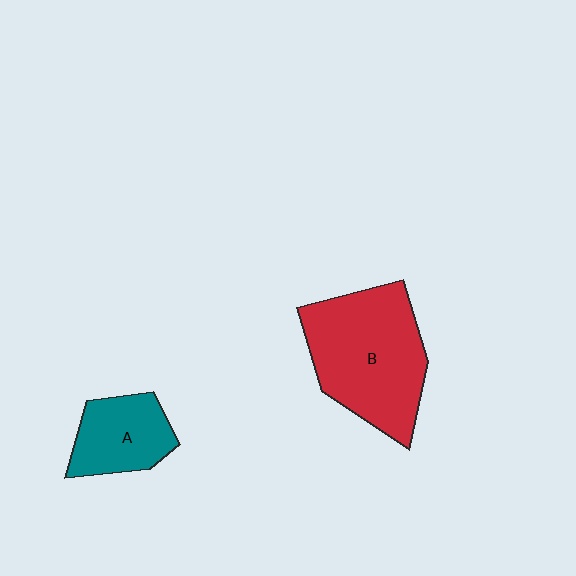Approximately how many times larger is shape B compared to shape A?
Approximately 2.0 times.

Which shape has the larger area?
Shape B (red).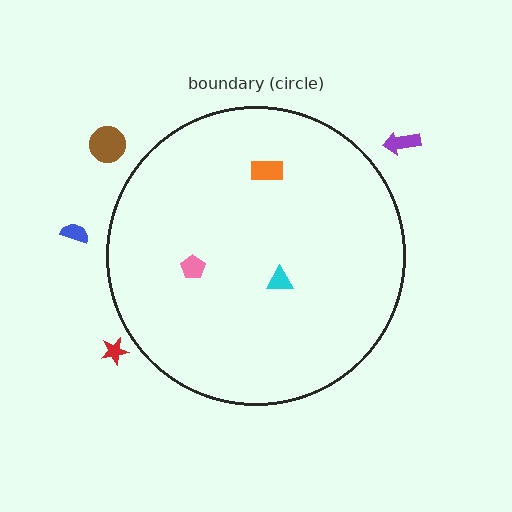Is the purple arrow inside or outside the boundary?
Outside.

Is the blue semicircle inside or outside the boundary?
Outside.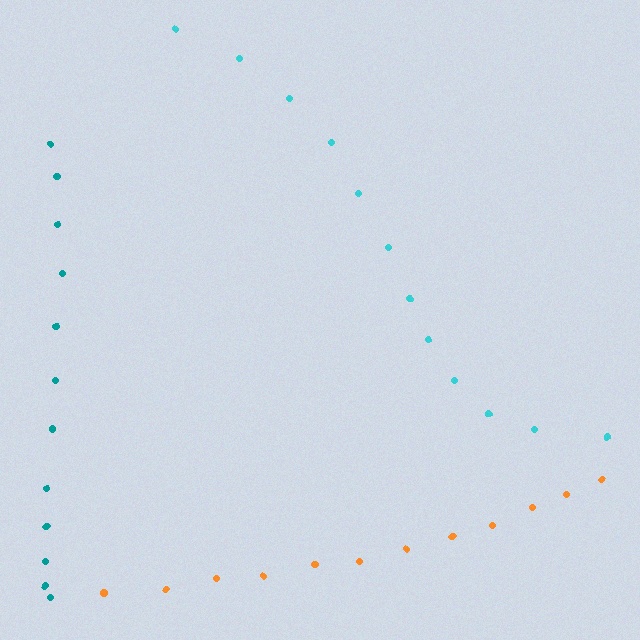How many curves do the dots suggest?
There are 3 distinct paths.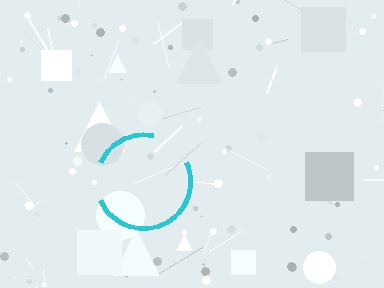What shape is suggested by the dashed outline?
The dashed outline suggests a circle.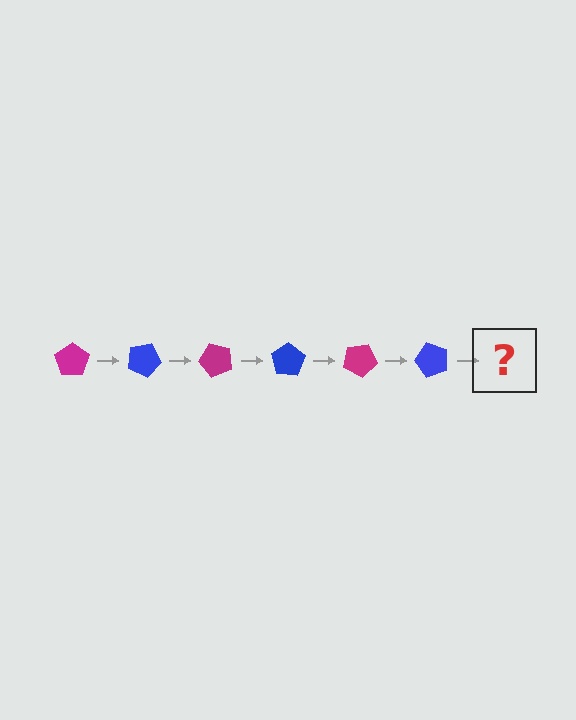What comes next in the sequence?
The next element should be a magenta pentagon, rotated 150 degrees from the start.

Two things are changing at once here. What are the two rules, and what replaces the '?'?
The two rules are that it rotates 25 degrees each step and the color cycles through magenta and blue. The '?' should be a magenta pentagon, rotated 150 degrees from the start.